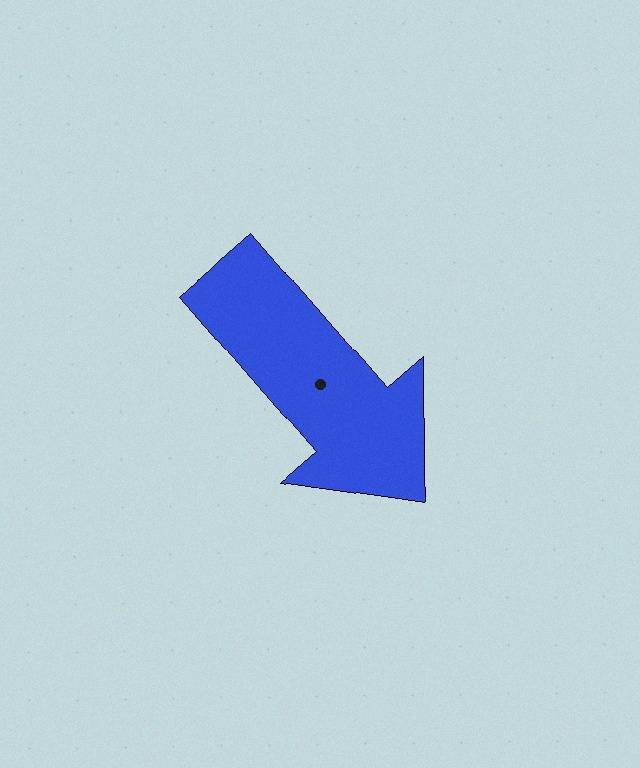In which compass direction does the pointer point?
Southeast.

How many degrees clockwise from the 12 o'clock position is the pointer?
Approximately 139 degrees.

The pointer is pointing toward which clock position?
Roughly 5 o'clock.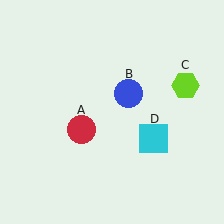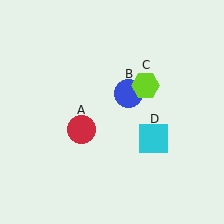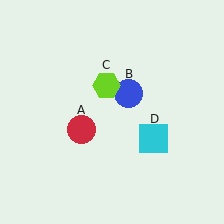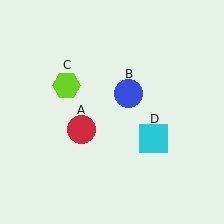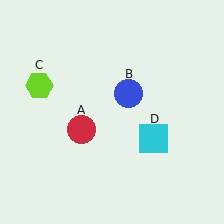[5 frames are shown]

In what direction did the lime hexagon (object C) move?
The lime hexagon (object C) moved left.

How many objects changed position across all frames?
1 object changed position: lime hexagon (object C).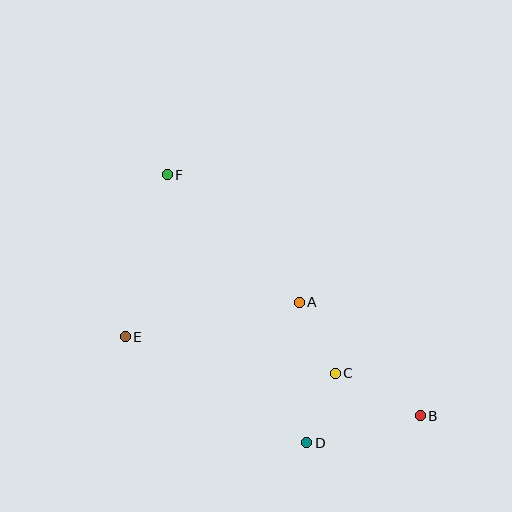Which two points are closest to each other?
Points C and D are closest to each other.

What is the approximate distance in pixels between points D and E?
The distance between D and E is approximately 210 pixels.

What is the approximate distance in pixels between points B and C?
The distance between B and C is approximately 95 pixels.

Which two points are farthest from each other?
Points B and F are farthest from each other.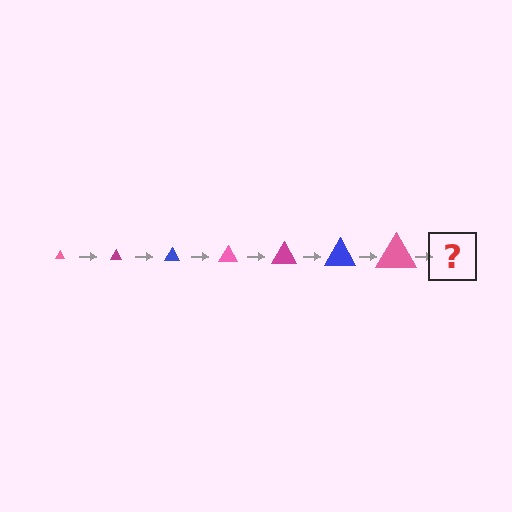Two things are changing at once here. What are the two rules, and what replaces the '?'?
The two rules are that the triangle grows larger each step and the color cycles through pink, magenta, and blue. The '?' should be a magenta triangle, larger than the previous one.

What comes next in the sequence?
The next element should be a magenta triangle, larger than the previous one.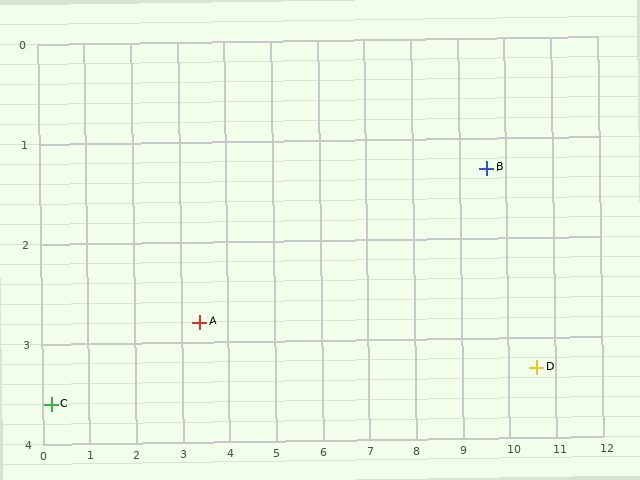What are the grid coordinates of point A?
Point A is at approximately (3.4, 2.8).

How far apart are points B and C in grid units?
Points B and C are about 9.7 grid units apart.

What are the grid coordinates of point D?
Point D is at approximately (10.6, 3.3).